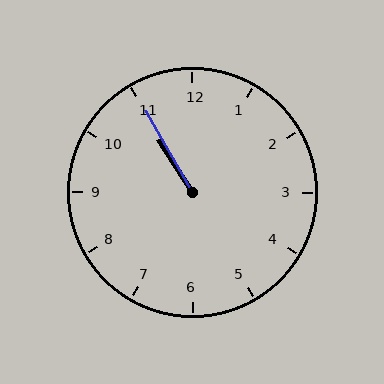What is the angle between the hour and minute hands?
Approximately 2 degrees.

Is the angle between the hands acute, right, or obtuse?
It is acute.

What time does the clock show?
10:55.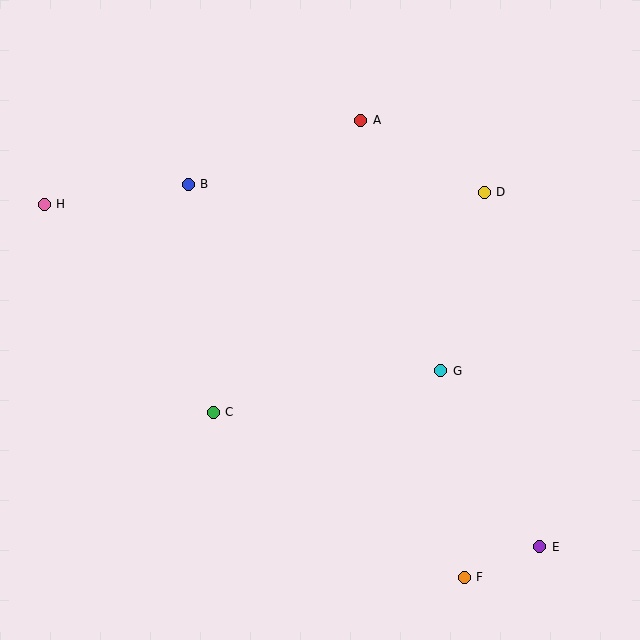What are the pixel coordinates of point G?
Point G is at (441, 371).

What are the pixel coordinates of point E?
Point E is at (540, 547).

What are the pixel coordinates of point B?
Point B is at (188, 184).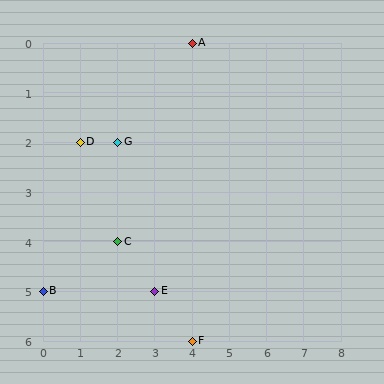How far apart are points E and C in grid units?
Points E and C are 1 column and 1 row apart (about 1.4 grid units diagonally).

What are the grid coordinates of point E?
Point E is at grid coordinates (3, 5).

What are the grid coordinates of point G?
Point G is at grid coordinates (2, 2).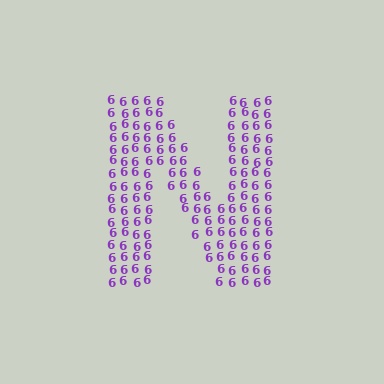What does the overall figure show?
The overall figure shows the letter N.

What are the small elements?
The small elements are digit 6's.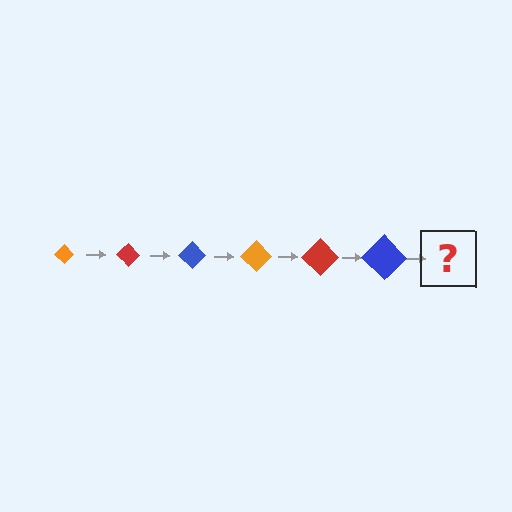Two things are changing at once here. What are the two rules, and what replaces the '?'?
The two rules are that the diamond grows larger each step and the color cycles through orange, red, and blue. The '?' should be an orange diamond, larger than the previous one.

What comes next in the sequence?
The next element should be an orange diamond, larger than the previous one.